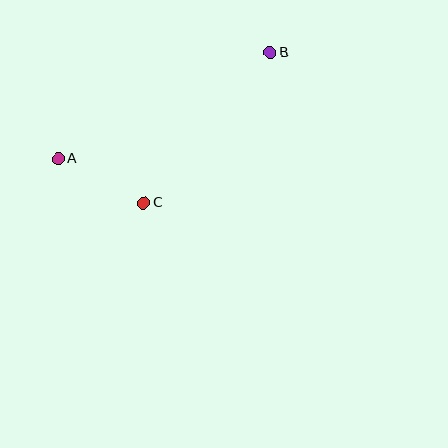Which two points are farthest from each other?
Points A and B are farthest from each other.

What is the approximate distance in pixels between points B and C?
The distance between B and C is approximately 196 pixels.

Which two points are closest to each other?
Points A and C are closest to each other.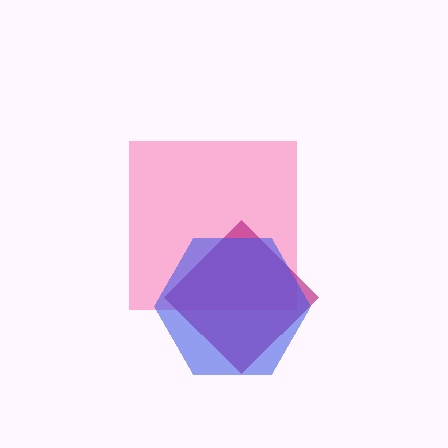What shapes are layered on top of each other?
The layered shapes are: a pink square, a magenta diamond, a blue hexagon.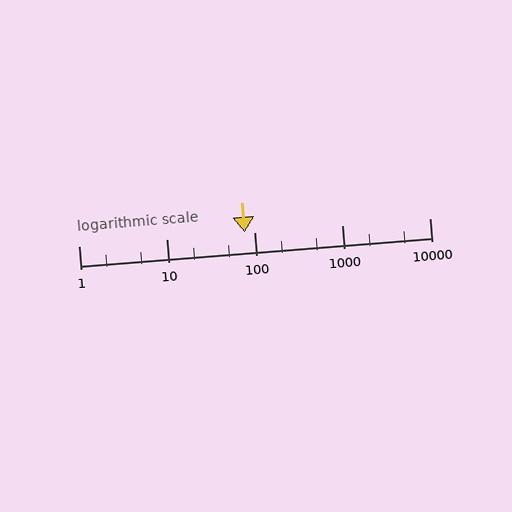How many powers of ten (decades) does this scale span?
The scale spans 4 decades, from 1 to 10000.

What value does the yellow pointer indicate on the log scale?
The pointer indicates approximately 77.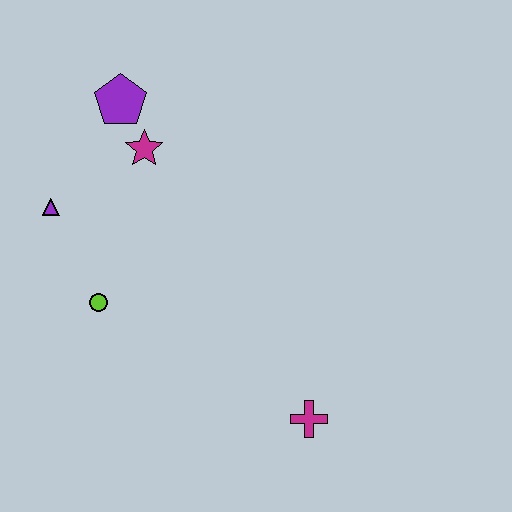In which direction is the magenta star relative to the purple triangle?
The magenta star is to the right of the purple triangle.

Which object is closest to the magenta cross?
The lime circle is closest to the magenta cross.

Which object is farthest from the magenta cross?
The purple pentagon is farthest from the magenta cross.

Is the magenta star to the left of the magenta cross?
Yes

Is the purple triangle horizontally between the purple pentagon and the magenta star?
No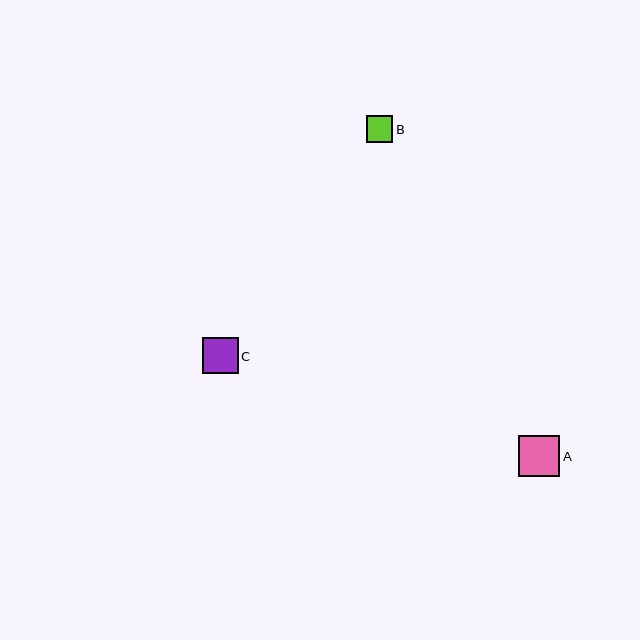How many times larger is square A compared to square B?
Square A is approximately 1.5 times the size of square B.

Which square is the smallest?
Square B is the smallest with a size of approximately 27 pixels.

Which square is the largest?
Square A is the largest with a size of approximately 42 pixels.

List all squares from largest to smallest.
From largest to smallest: A, C, B.